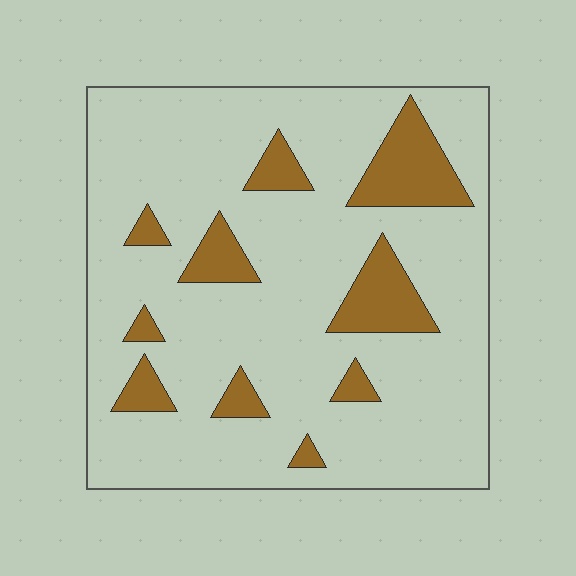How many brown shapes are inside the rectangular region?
10.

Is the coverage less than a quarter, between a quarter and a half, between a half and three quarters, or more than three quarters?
Less than a quarter.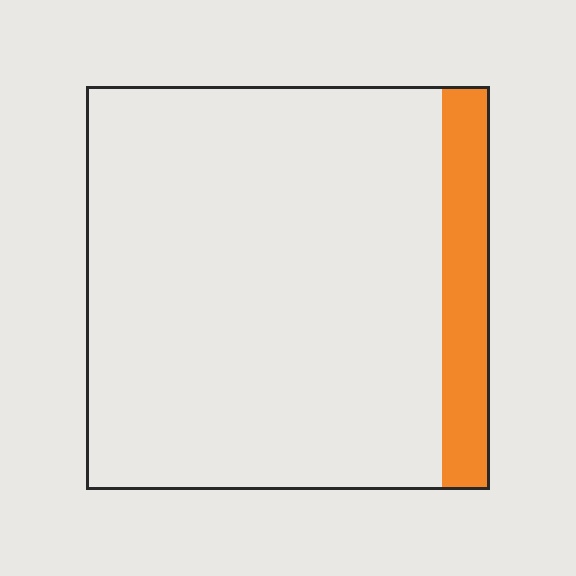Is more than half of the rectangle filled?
No.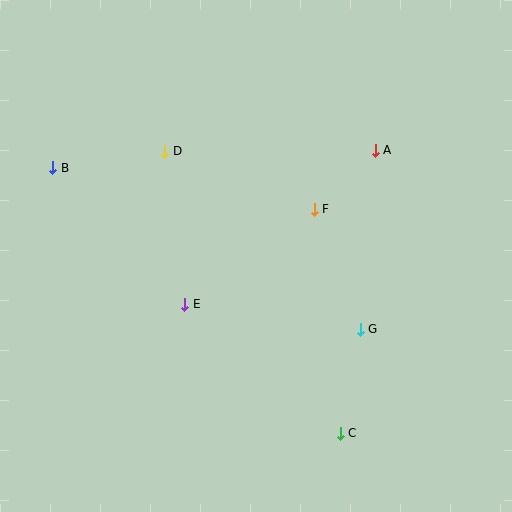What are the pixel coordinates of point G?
Point G is at (360, 329).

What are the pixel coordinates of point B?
Point B is at (53, 168).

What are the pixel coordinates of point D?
Point D is at (165, 151).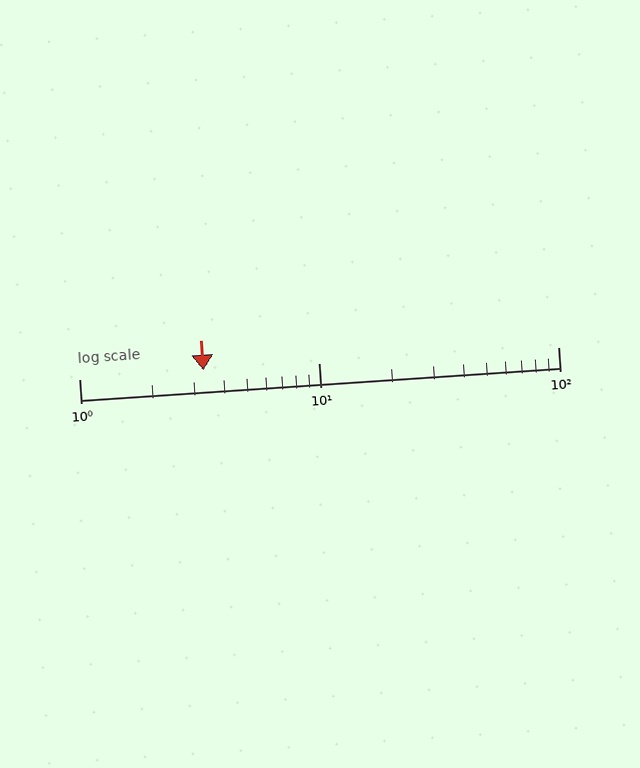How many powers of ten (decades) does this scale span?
The scale spans 2 decades, from 1 to 100.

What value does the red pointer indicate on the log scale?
The pointer indicates approximately 3.3.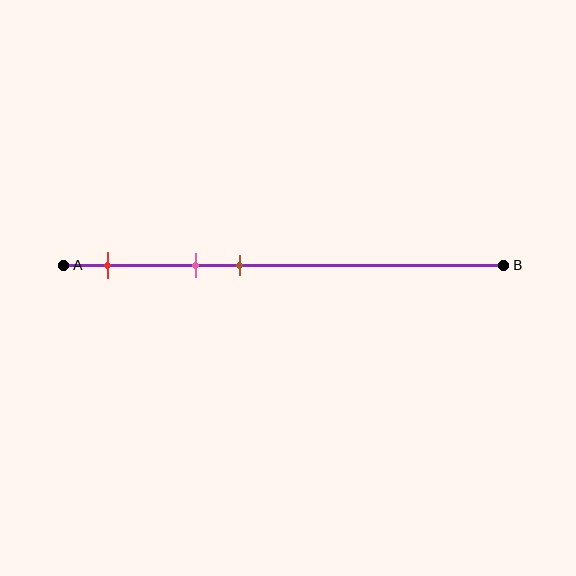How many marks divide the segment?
There are 3 marks dividing the segment.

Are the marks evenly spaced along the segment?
Yes, the marks are approximately evenly spaced.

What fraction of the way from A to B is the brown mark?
The brown mark is approximately 40% (0.4) of the way from A to B.